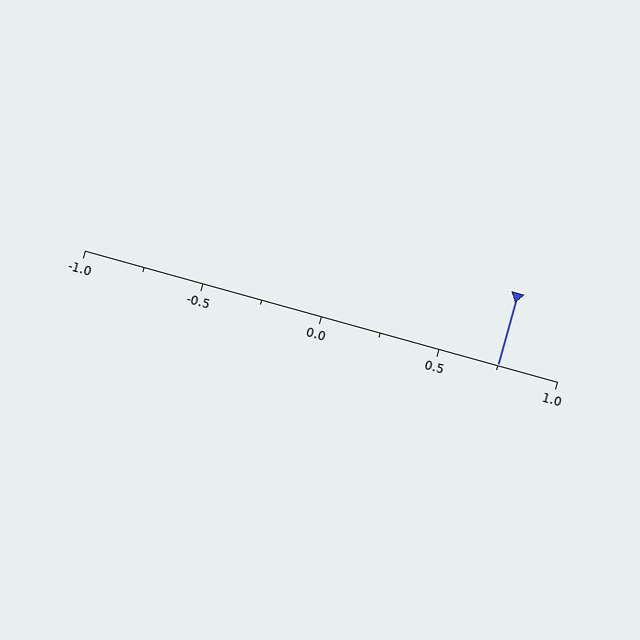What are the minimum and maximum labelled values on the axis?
The axis runs from -1.0 to 1.0.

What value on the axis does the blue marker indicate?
The marker indicates approximately 0.75.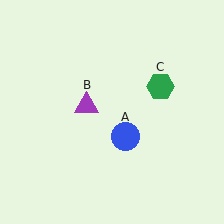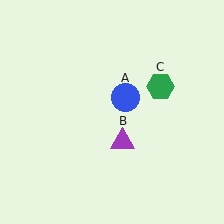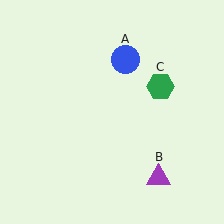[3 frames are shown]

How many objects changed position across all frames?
2 objects changed position: blue circle (object A), purple triangle (object B).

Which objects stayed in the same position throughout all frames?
Green hexagon (object C) remained stationary.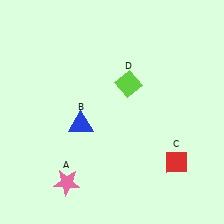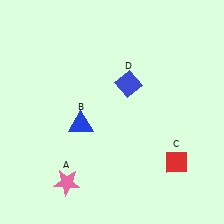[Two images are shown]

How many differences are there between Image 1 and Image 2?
There is 1 difference between the two images.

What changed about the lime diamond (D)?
In Image 1, D is lime. In Image 2, it changed to blue.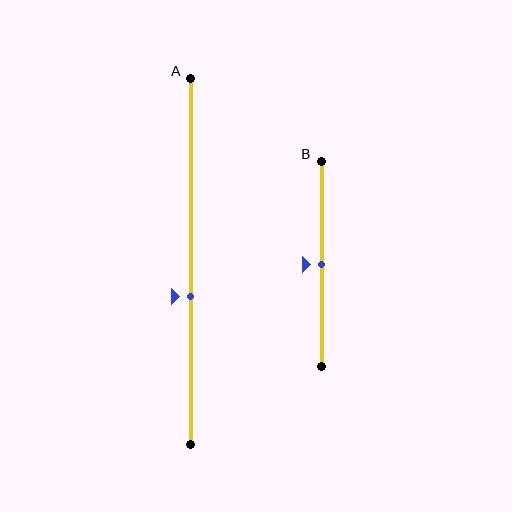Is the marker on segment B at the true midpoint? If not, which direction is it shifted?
Yes, the marker on segment B is at the true midpoint.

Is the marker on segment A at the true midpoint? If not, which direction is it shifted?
No, the marker on segment A is shifted downward by about 10% of the segment length.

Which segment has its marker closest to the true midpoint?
Segment B has its marker closest to the true midpoint.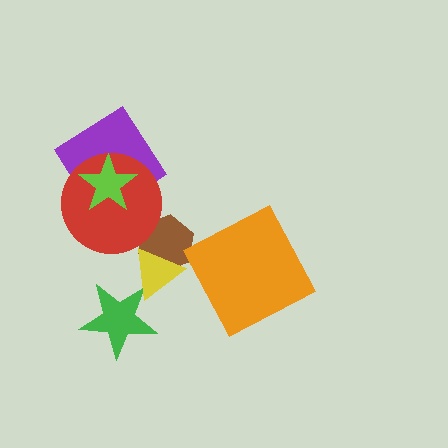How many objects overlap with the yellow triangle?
2 objects overlap with the yellow triangle.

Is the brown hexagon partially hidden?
Yes, it is partially covered by another shape.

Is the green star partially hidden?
Yes, it is partially covered by another shape.